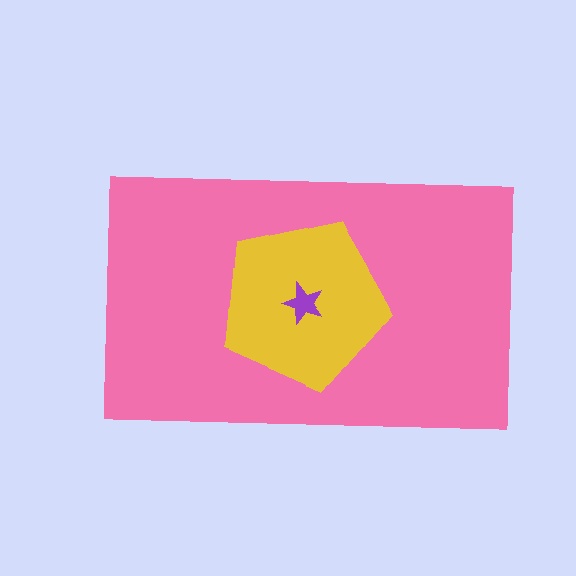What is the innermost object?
The purple star.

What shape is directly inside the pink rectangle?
The yellow pentagon.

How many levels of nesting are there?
3.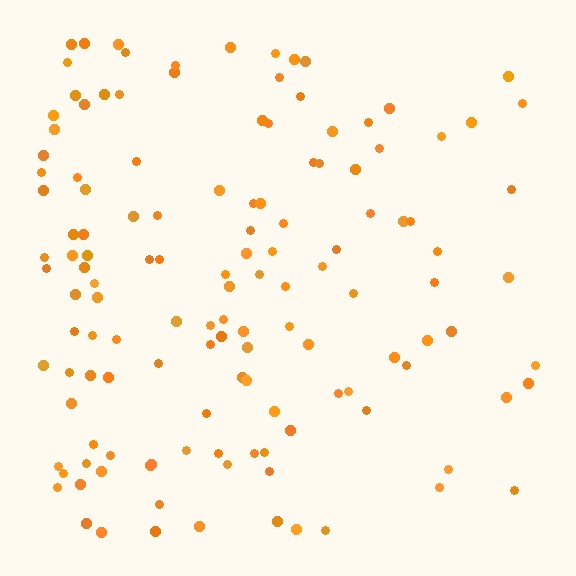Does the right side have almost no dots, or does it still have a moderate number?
Still a moderate number, just noticeably fewer than the left.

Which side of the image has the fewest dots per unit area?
The right.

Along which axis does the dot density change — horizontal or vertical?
Horizontal.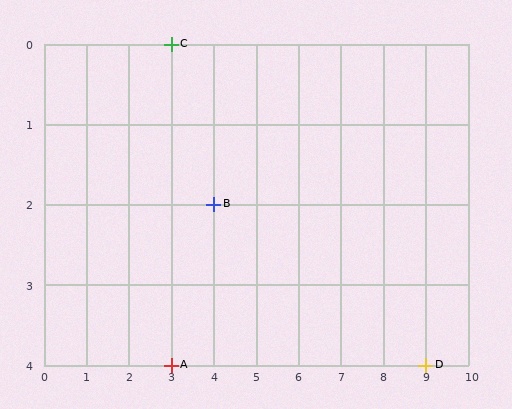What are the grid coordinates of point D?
Point D is at grid coordinates (9, 4).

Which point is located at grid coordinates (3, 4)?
Point A is at (3, 4).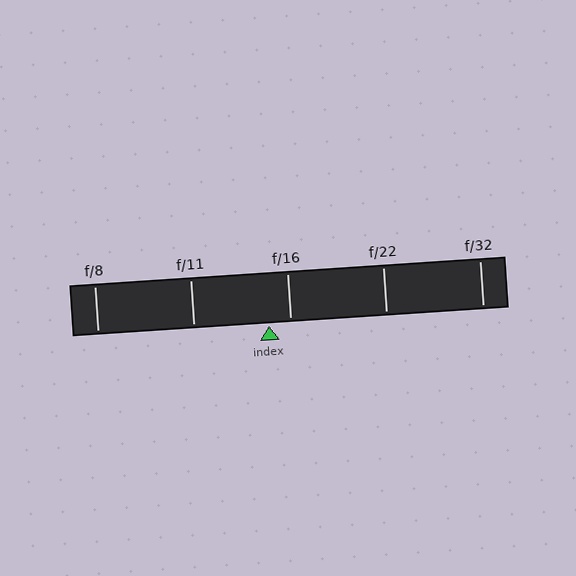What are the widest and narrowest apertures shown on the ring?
The widest aperture shown is f/8 and the narrowest is f/32.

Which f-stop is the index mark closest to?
The index mark is closest to f/16.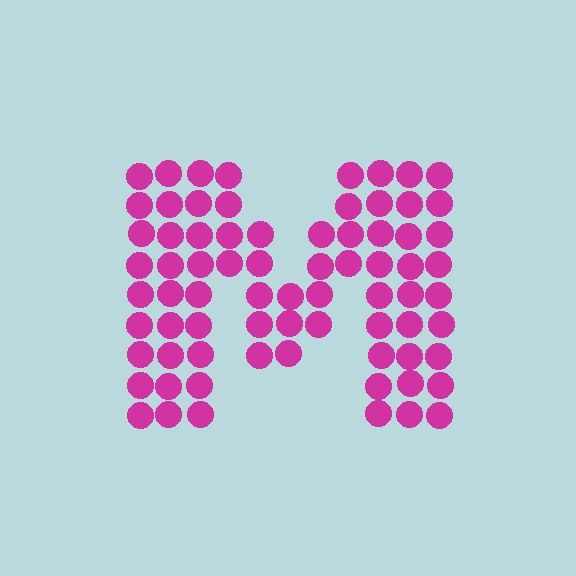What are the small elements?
The small elements are circles.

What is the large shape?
The large shape is the letter M.